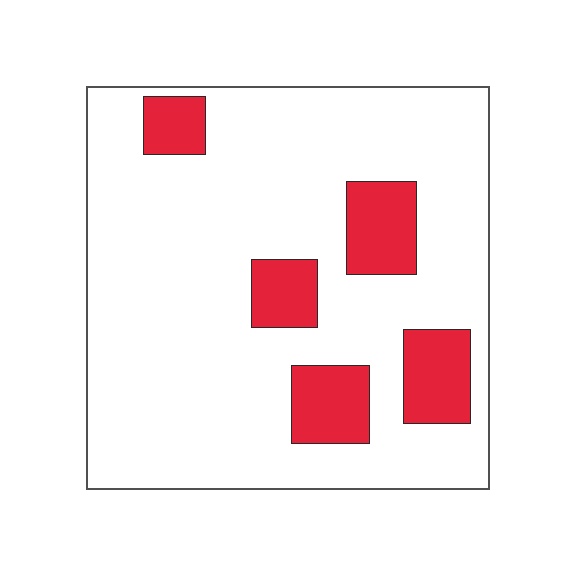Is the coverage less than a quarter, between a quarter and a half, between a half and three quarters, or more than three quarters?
Less than a quarter.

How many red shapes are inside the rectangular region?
5.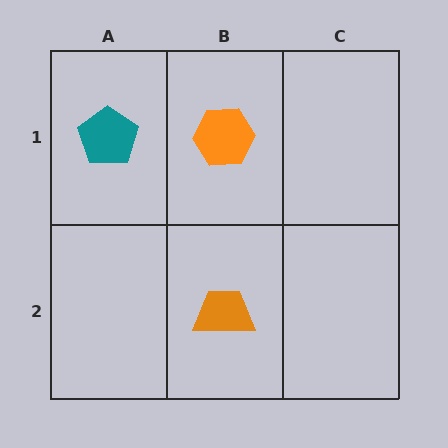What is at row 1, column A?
A teal pentagon.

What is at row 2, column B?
An orange trapezoid.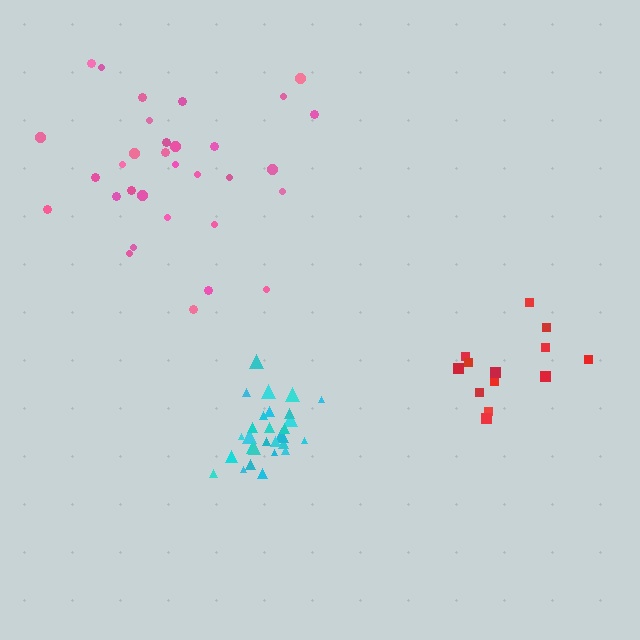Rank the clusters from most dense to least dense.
cyan, pink, red.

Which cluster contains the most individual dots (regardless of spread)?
Pink (32).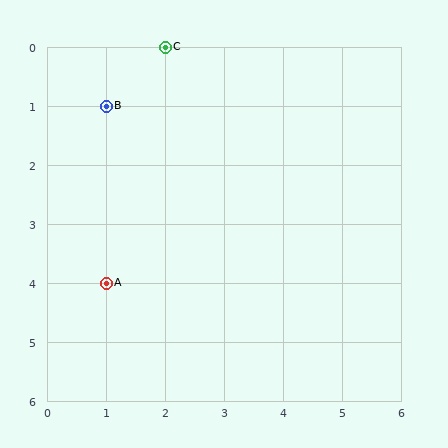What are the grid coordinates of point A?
Point A is at grid coordinates (1, 4).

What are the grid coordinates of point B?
Point B is at grid coordinates (1, 1).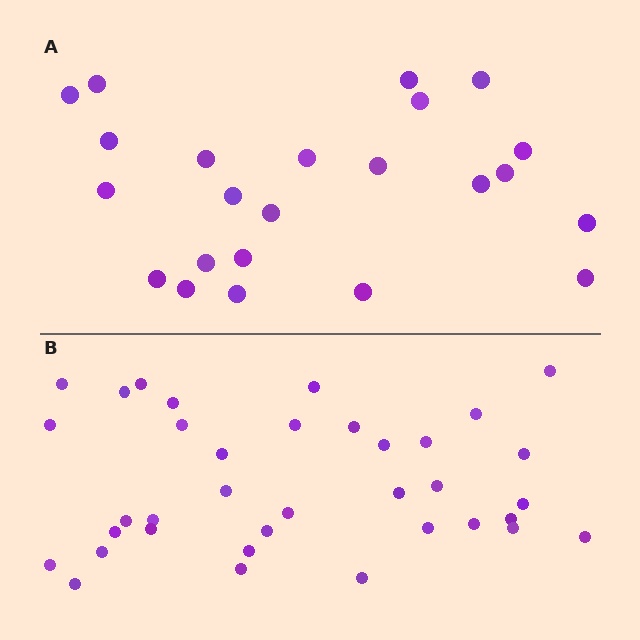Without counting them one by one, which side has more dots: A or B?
Region B (the bottom region) has more dots.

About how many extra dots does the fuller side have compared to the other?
Region B has approximately 15 more dots than region A.